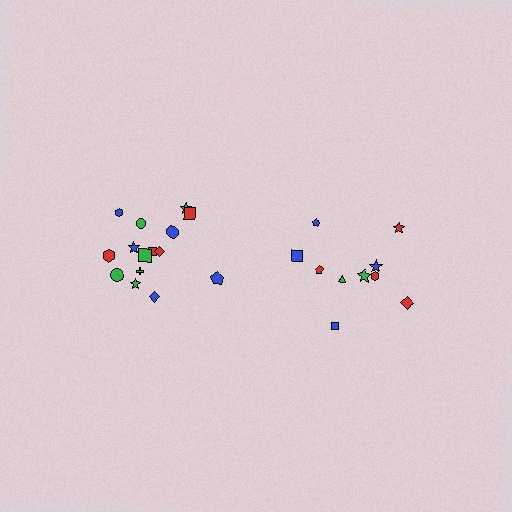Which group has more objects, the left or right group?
The left group.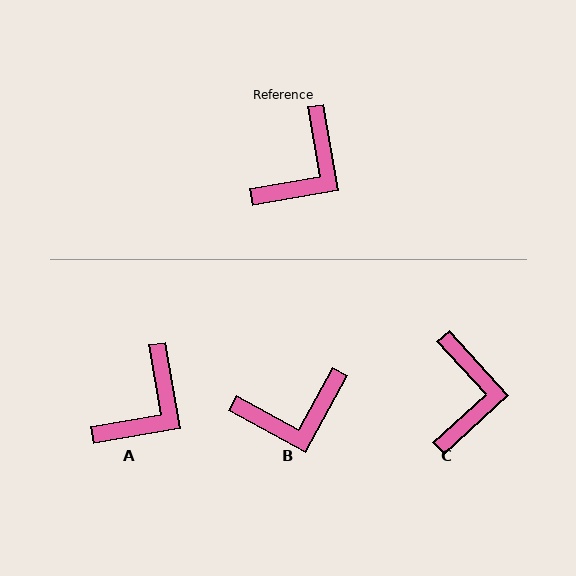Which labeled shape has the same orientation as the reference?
A.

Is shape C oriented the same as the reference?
No, it is off by about 33 degrees.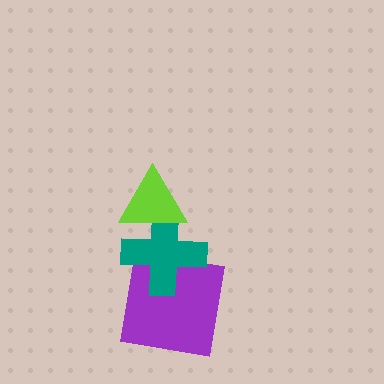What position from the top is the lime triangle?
The lime triangle is 1st from the top.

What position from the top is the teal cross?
The teal cross is 2nd from the top.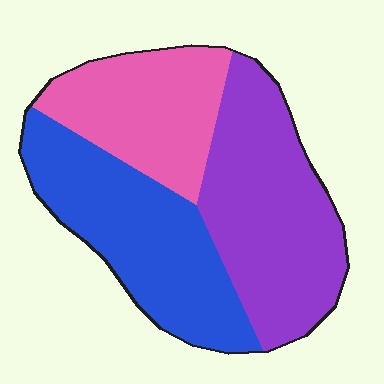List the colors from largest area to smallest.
From largest to smallest: purple, blue, pink.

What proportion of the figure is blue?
Blue covers roughly 35% of the figure.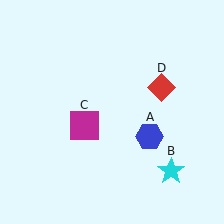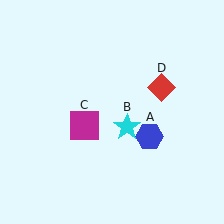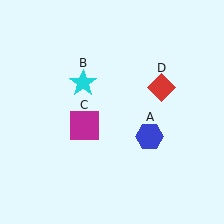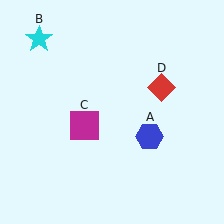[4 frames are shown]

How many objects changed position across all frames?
1 object changed position: cyan star (object B).